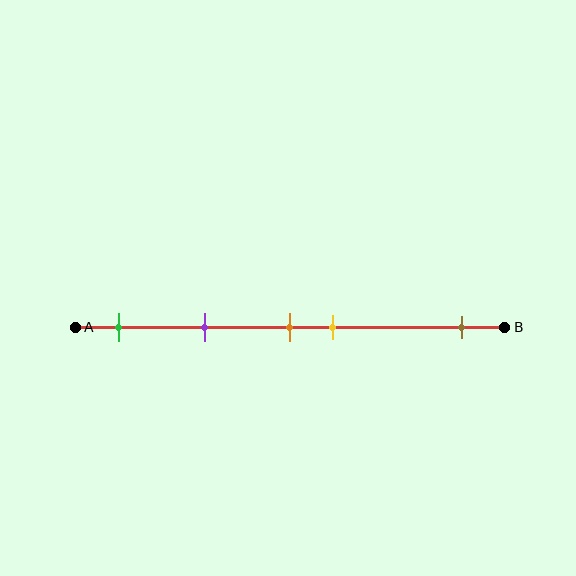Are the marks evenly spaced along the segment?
No, the marks are not evenly spaced.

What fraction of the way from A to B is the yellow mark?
The yellow mark is approximately 60% (0.6) of the way from A to B.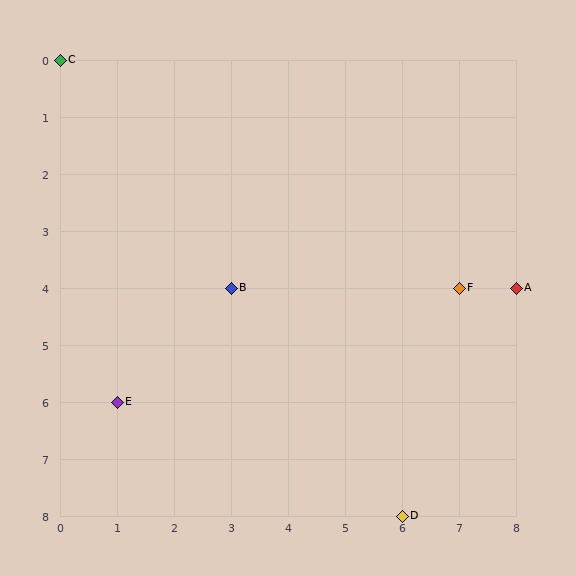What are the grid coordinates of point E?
Point E is at grid coordinates (1, 6).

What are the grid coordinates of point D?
Point D is at grid coordinates (6, 8).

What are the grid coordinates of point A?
Point A is at grid coordinates (8, 4).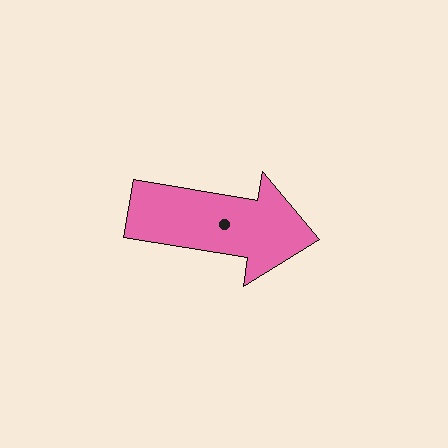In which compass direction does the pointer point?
East.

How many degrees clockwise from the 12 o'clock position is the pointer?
Approximately 99 degrees.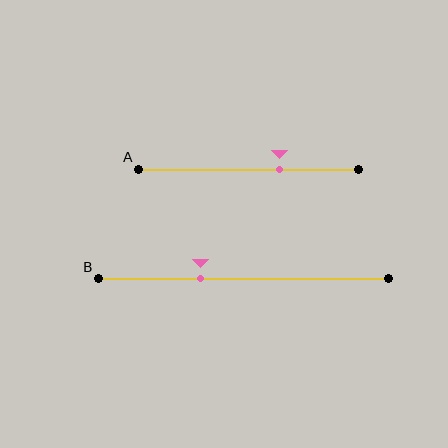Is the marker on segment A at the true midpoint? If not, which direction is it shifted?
No, the marker on segment A is shifted to the right by about 14% of the segment length.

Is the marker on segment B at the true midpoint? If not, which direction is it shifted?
No, the marker on segment B is shifted to the left by about 15% of the segment length.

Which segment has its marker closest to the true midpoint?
Segment A has its marker closest to the true midpoint.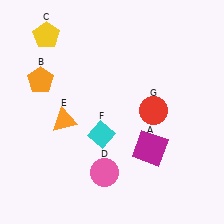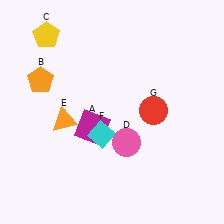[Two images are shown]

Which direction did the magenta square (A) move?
The magenta square (A) moved left.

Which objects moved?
The objects that moved are: the magenta square (A), the pink circle (D).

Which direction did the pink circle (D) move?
The pink circle (D) moved up.